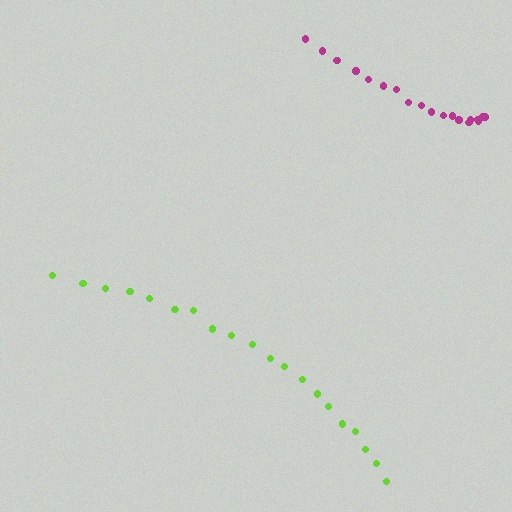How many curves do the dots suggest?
There are 2 distinct paths.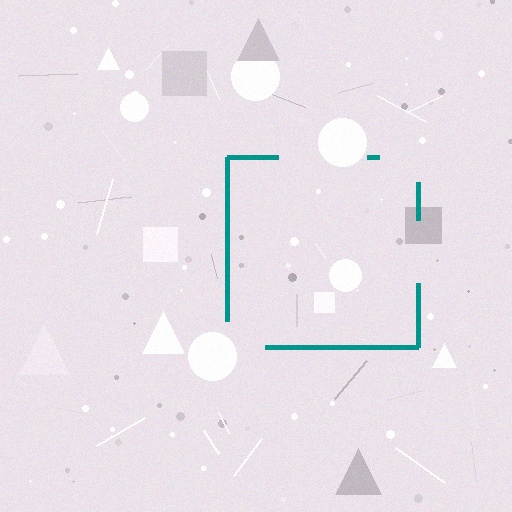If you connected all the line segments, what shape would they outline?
They would outline a square.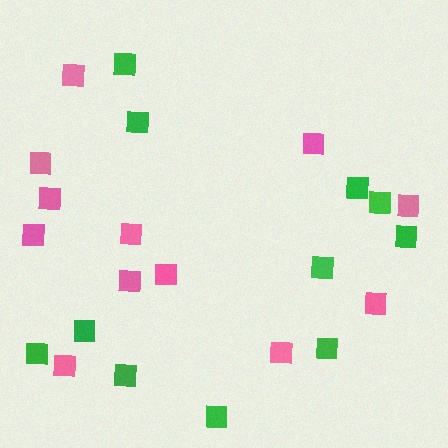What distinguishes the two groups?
There are 2 groups: one group of green squares (11) and one group of pink squares (12).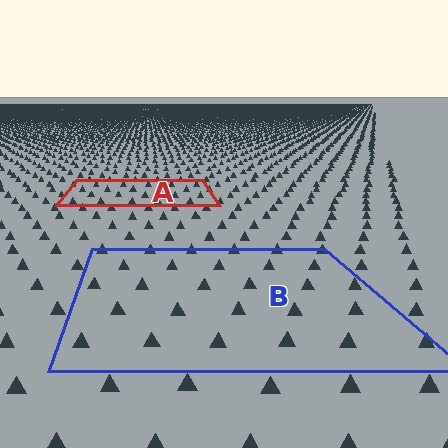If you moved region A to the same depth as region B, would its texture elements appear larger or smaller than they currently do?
They would appear larger. At a closer depth, the same texture elements are projected at a bigger on-screen size.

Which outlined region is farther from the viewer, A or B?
Region A is farther from the viewer — the texture elements inside it appear smaller and more densely packed.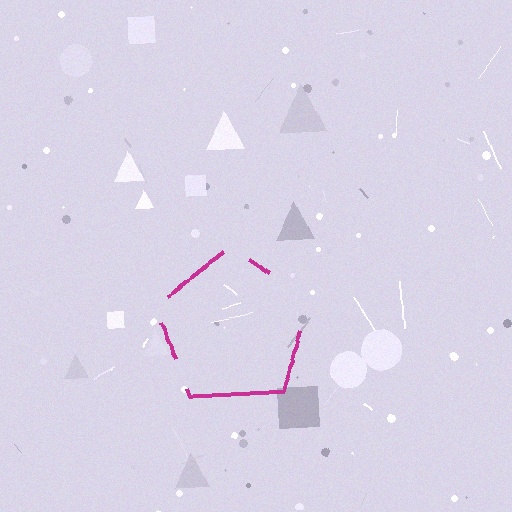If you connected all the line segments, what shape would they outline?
They would outline a pentagon.